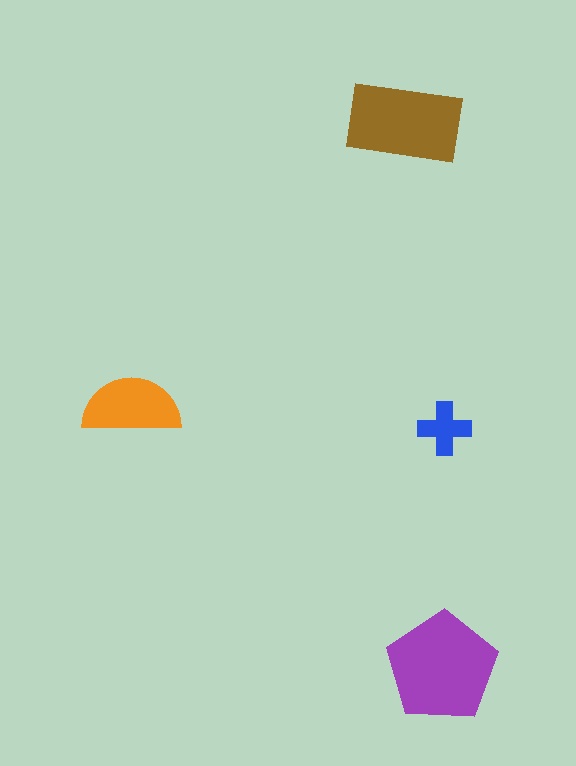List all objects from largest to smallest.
The purple pentagon, the brown rectangle, the orange semicircle, the blue cross.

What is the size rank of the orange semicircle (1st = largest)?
3rd.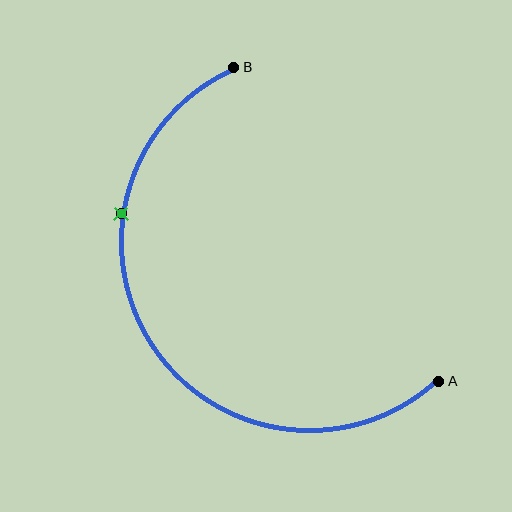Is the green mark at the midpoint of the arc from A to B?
No. The green mark lies on the arc but is closer to endpoint B. The arc midpoint would be at the point on the curve equidistant along the arc from both A and B.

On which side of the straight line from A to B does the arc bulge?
The arc bulges to the left of the straight line connecting A and B.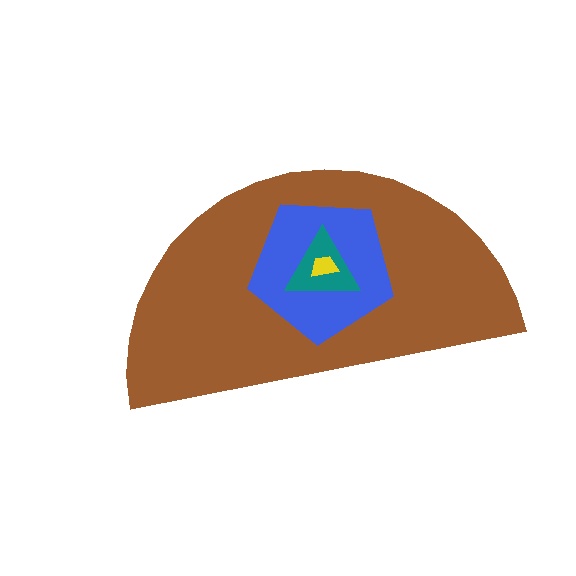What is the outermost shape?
The brown semicircle.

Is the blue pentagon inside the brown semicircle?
Yes.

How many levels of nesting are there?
4.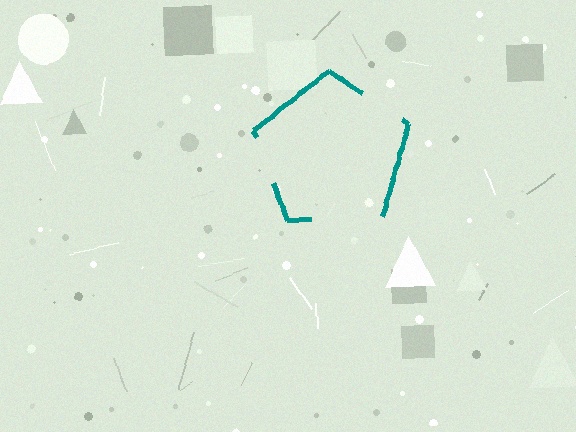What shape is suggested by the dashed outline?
The dashed outline suggests a pentagon.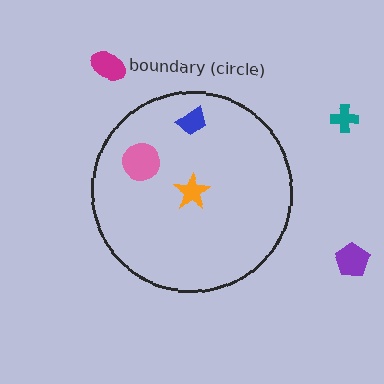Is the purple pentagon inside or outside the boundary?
Outside.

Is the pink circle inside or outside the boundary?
Inside.